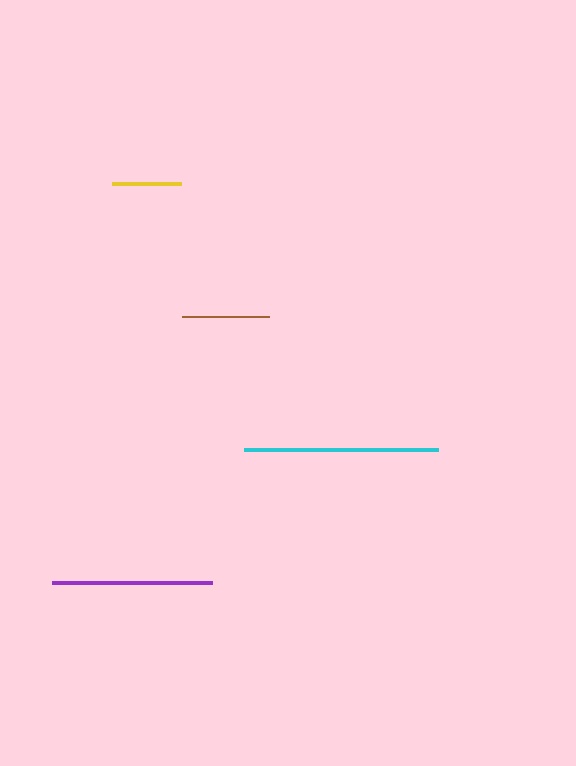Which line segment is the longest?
The cyan line is the longest at approximately 194 pixels.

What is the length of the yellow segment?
The yellow segment is approximately 69 pixels long.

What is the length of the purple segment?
The purple segment is approximately 160 pixels long.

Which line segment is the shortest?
The yellow line is the shortest at approximately 69 pixels.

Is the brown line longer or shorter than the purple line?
The purple line is longer than the brown line.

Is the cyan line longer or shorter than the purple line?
The cyan line is longer than the purple line.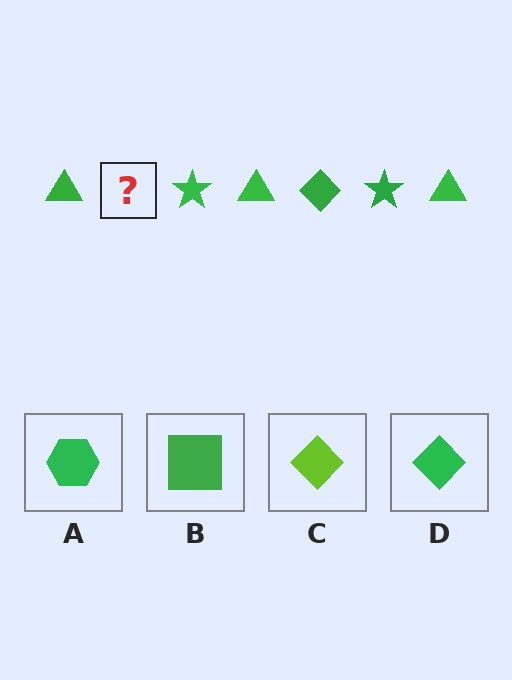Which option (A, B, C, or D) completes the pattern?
D.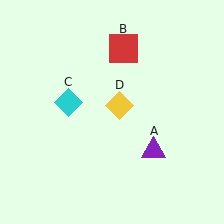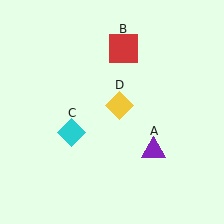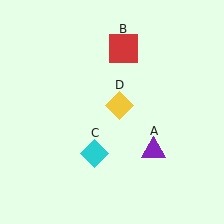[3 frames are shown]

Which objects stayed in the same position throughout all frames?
Purple triangle (object A) and red square (object B) and yellow diamond (object D) remained stationary.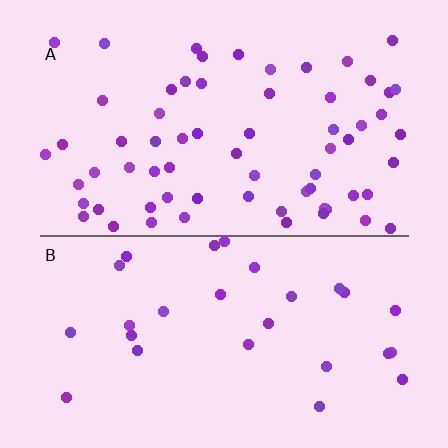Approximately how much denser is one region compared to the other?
Approximately 2.4× — region A over region B.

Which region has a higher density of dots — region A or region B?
A (the top).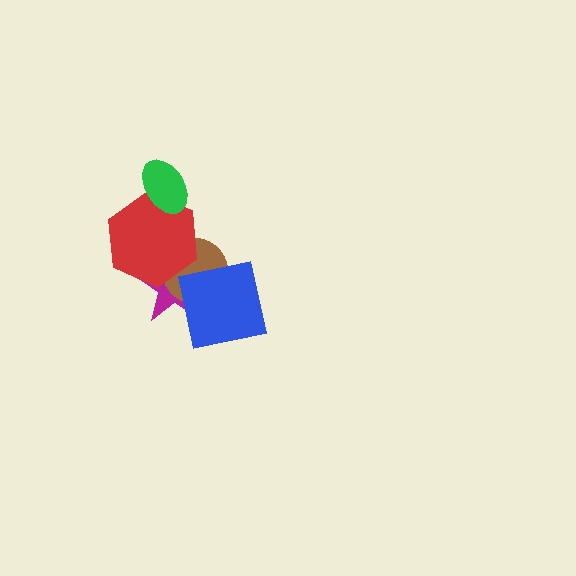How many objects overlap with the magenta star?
3 objects overlap with the magenta star.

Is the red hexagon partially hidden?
Yes, it is partially covered by another shape.